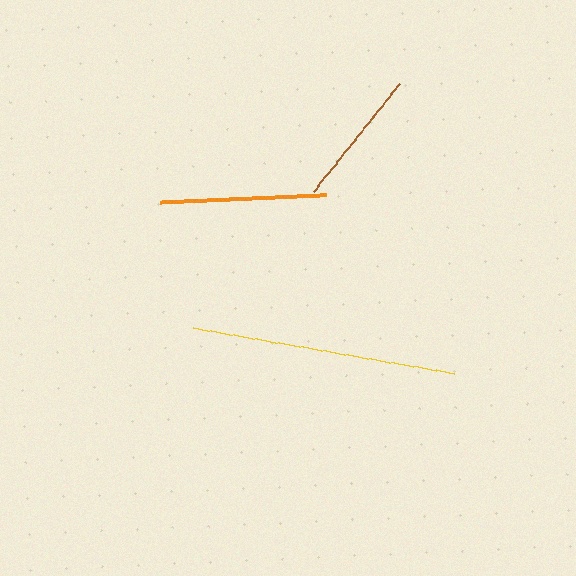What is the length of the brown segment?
The brown segment is approximately 138 pixels long.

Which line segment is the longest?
The yellow line is the longest at approximately 265 pixels.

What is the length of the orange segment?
The orange segment is approximately 167 pixels long.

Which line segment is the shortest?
The brown line is the shortest at approximately 138 pixels.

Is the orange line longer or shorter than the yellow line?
The yellow line is longer than the orange line.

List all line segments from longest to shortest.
From longest to shortest: yellow, orange, brown.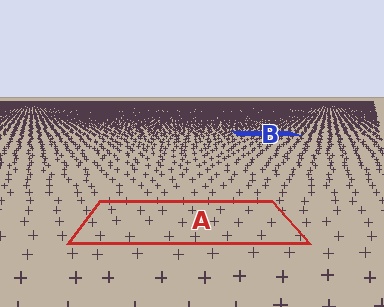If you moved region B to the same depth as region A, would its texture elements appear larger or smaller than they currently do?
They would appear larger. At a closer depth, the same texture elements are projected at a bigger on-screen size.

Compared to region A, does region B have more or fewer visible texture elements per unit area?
Region B has more texture elements per unit area — they are packed more densely because it is farther away.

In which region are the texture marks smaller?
The texture marks are smaller in region B, because it is farther away.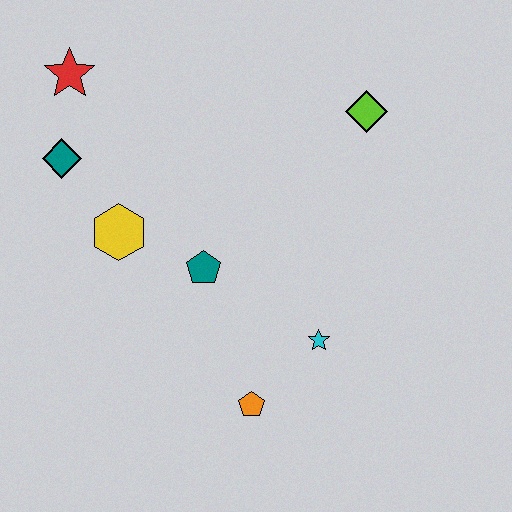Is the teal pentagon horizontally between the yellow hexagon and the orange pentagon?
Yes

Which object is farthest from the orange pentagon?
The red star is farthest from the orange pentagon.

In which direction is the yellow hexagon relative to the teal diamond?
The yellow hexagon is below the teal diamond.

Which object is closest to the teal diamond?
The red star is closest to the teal diamond.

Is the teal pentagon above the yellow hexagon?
No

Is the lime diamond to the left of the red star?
No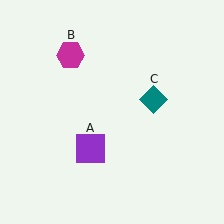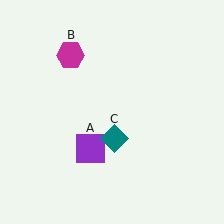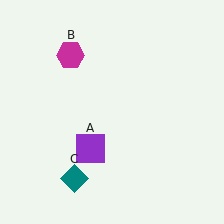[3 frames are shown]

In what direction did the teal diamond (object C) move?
The teal diamond (object C) moved down and to the left.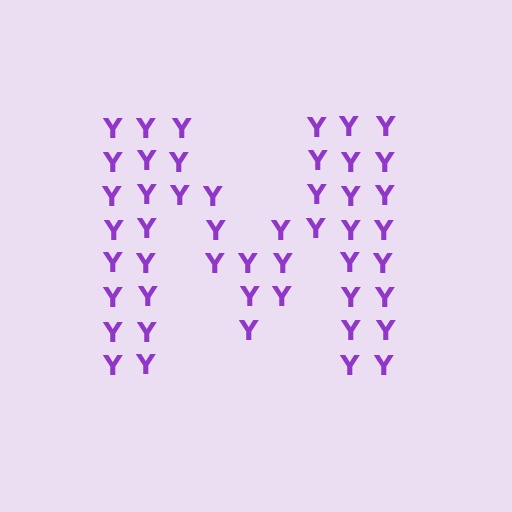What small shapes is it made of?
It is made of small letter Y's.